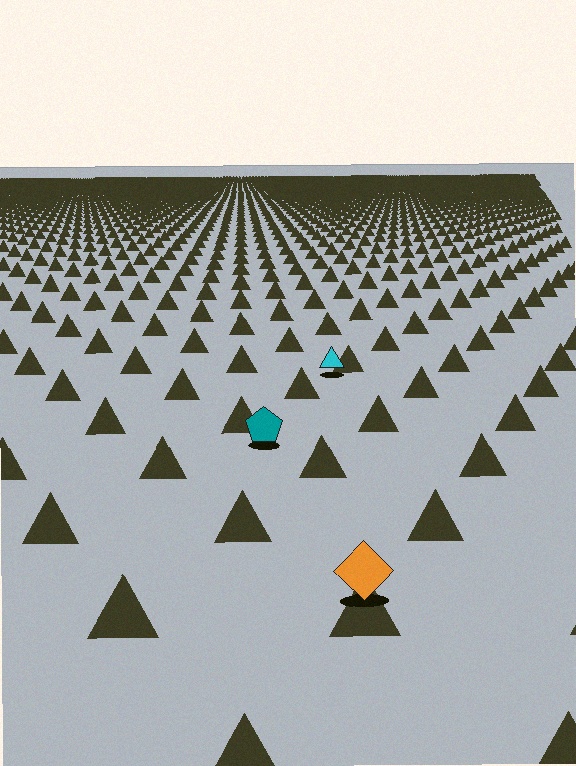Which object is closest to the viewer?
The orange diamond is closest. The texture marks near it are larger and more spread out.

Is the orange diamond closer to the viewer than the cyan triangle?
Yes. The orange diamond is closer — you can tell from the texture gradient: the ground texture is coarser near it.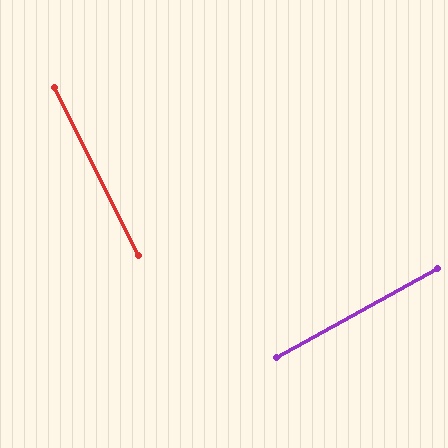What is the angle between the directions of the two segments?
Approximately 88 degrees.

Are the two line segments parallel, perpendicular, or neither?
Perpendicular — they meet at approximately 88°.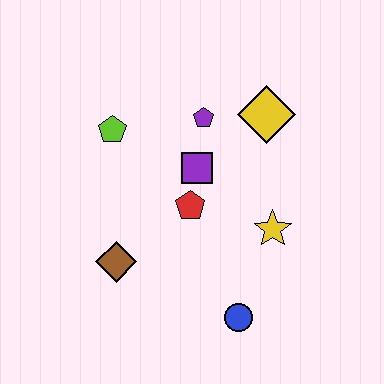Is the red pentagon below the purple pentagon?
Yes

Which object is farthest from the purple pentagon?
The blue circle is farthest from the purple pentagon.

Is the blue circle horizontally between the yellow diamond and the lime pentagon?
Yes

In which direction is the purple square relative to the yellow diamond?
The purple square is to the left of the yellow diamond.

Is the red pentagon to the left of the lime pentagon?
No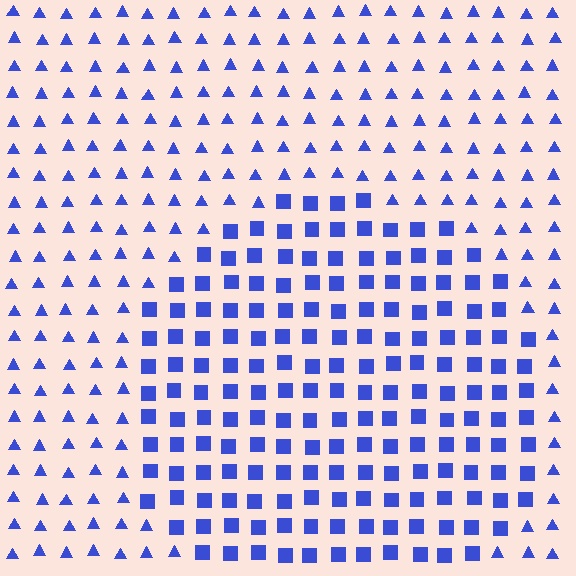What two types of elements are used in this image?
The image uses squares inside the circle region and triangles outside it.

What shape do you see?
I see a circle.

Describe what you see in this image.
The image is filled with small blue elements arranged in a uniform grid. A circle-shaped region contains squares, while the surrounding area contains triangles. The boundary is defined purely by the change in element shape.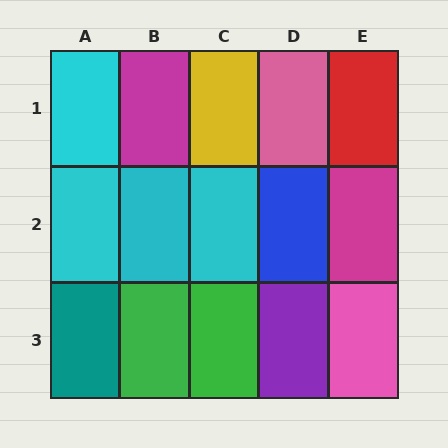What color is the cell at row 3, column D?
Purple.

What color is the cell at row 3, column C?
Green.